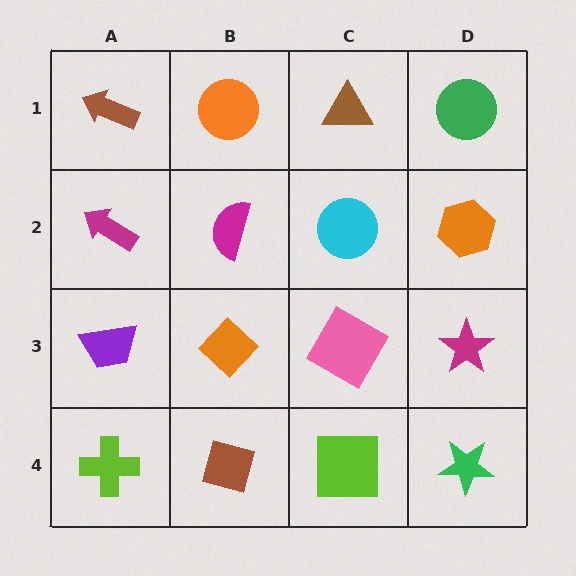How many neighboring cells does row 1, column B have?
3.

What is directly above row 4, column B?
An orange diamond.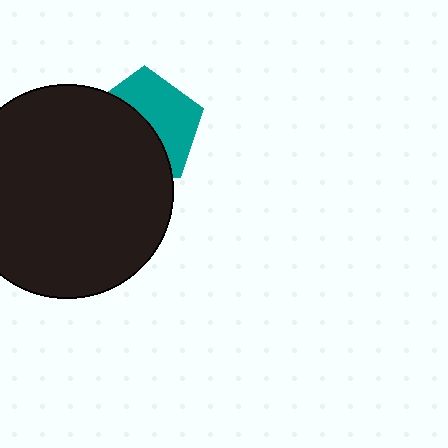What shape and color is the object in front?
The object in front is a black circle.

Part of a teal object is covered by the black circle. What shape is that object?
It is a pentagon.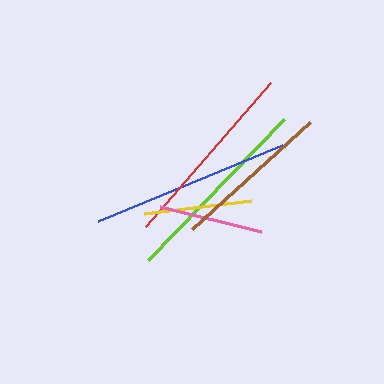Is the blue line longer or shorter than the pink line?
The blue line is longer than the pink line.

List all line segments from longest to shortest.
From longest to shortest: blue, lime, red, brown, yellow, pink.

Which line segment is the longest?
The blue line is the longest at approximately 199 pixels.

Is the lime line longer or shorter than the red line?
The lime line is longer than the red line.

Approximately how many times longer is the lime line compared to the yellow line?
The lime line is approximately 1.8 times the length of the yellow line.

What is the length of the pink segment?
The pink segment is approximately 104 pixels long.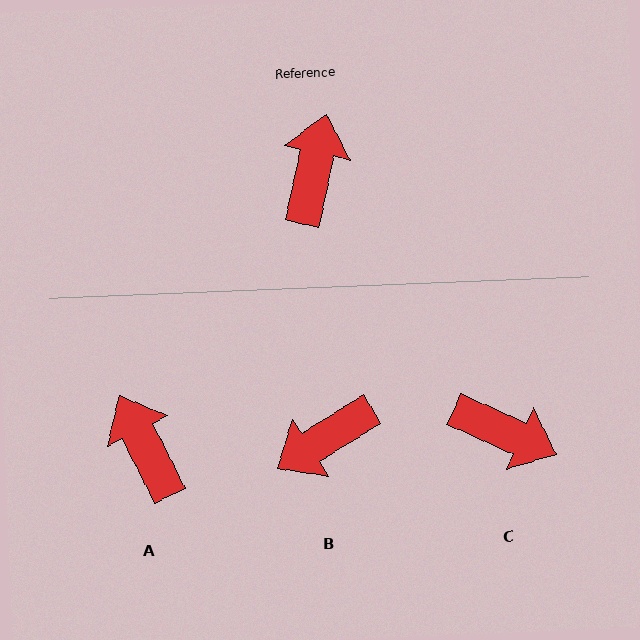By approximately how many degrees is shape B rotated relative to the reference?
Approximately 134 degrees counter-clockwise.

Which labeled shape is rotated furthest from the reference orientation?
B, about 134 degrees away.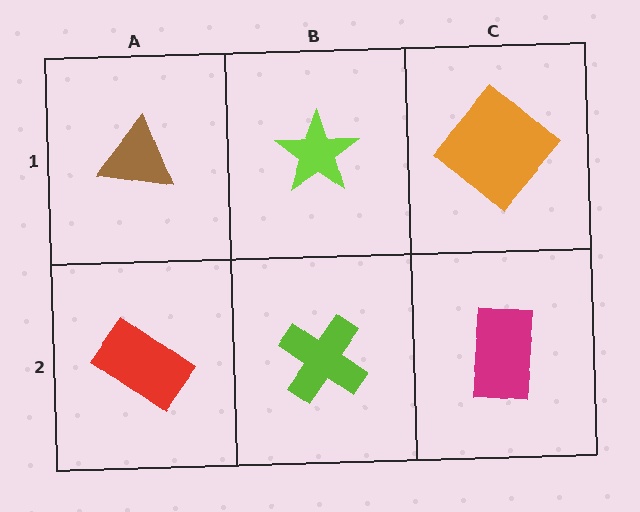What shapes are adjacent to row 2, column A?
A brown triangle (row 1, column A), a lime cross (row 2, column B).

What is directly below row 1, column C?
A magenta rectangle.